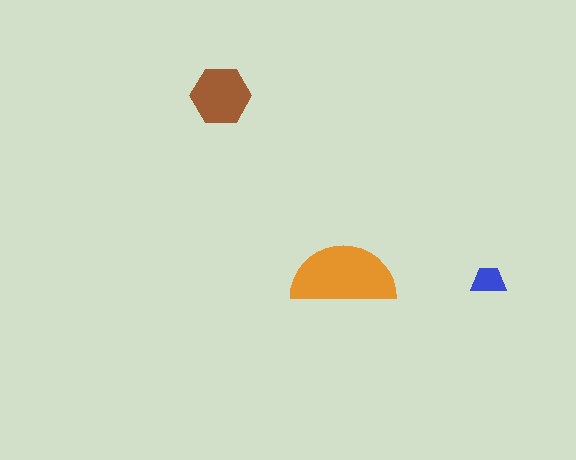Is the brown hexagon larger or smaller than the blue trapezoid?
Larger.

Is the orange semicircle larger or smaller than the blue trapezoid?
Larger.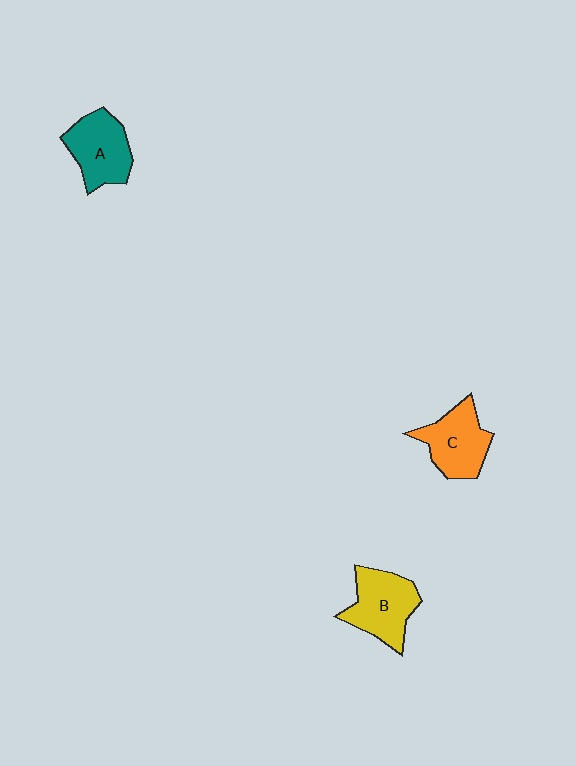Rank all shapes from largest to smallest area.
From largest to smallest: B (yellow), A (teal), C (orange).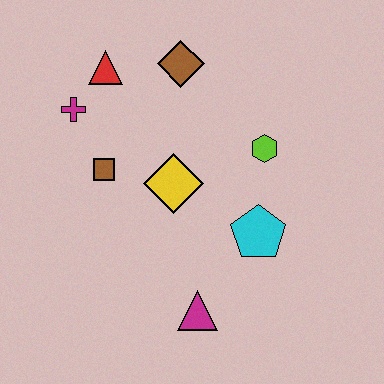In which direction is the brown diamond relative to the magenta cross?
The brown diamond is to the right of the magenta cross.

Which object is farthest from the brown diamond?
The magenta triangle is farthest from the brown diamond.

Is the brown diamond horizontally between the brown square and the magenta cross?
No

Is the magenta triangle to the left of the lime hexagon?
Yes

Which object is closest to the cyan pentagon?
The lime hexagon is closest to the cyan pentagon.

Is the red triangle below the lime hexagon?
No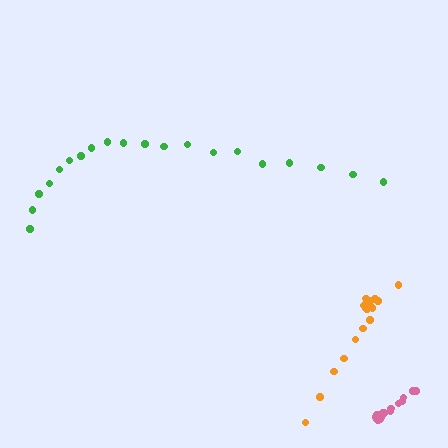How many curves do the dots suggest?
There are 3 distinct paths.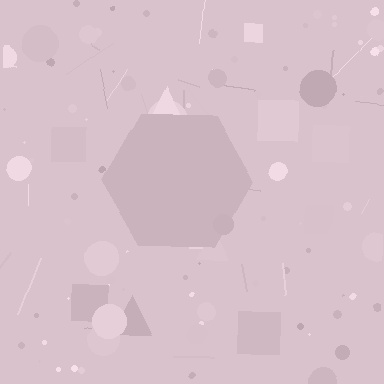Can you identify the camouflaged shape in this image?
The camouflaged shape is a hexagon.